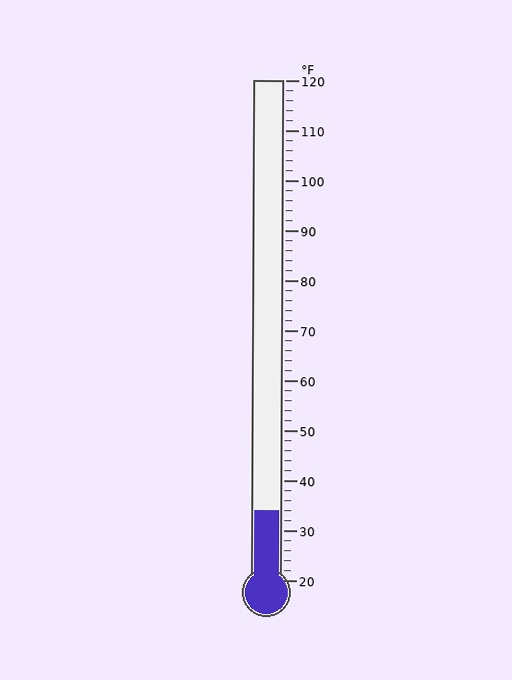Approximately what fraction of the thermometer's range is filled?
The thermometer is filled to approximately 15% of its range.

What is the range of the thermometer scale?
The thermometer scale ranges from 20°F to 120°F.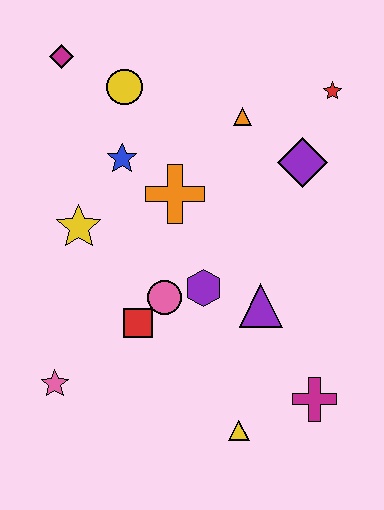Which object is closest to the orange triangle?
The purple diamond is closest to the orange triangle.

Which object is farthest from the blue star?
The magenta cross is farthest from the blue star.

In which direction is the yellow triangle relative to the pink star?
The yellow triangle is to the right of the pink star.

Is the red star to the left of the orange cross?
No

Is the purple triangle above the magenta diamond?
No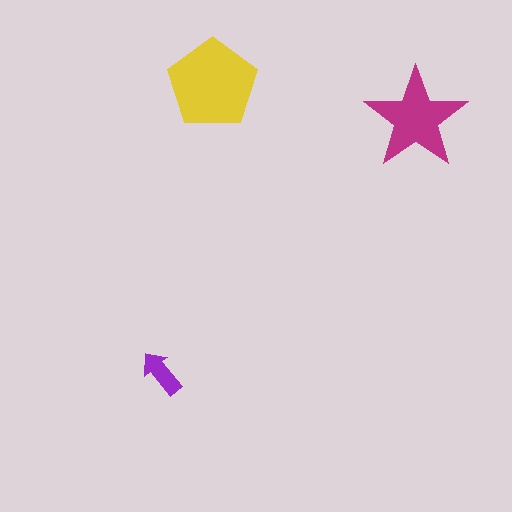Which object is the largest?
The yellow pentagon.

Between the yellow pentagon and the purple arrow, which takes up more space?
The yellow pentagon.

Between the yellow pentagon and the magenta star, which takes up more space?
The yellow pentagon.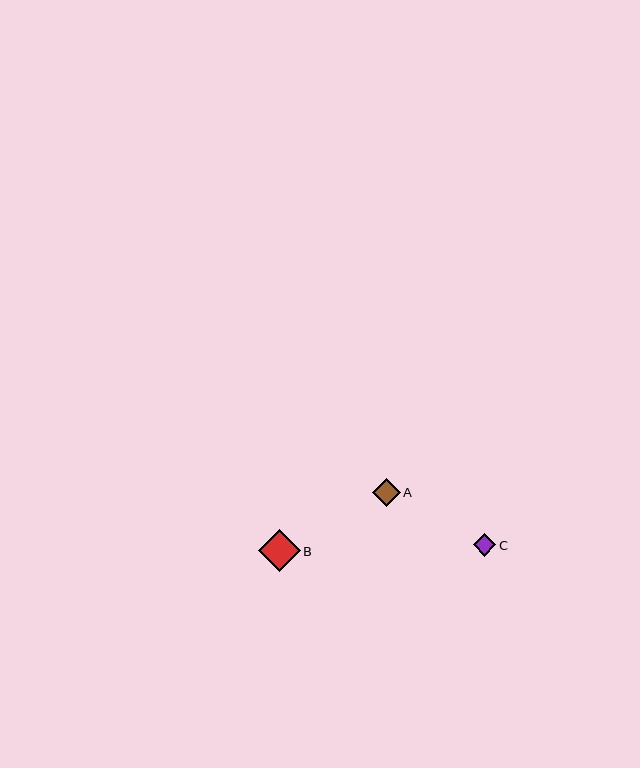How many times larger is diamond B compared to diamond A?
Diamond B is approximately 1.5 times the size of diamond A.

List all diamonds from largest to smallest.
From largest to smallest: B, A, C.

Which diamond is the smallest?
Diamond C is the smallest with a size of approximately 22 pixels.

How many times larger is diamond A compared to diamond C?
Diamond A is approximately 1.2 times the size of diamond C.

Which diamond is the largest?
Diamond B is the largest with a size of approximately 42 pixels.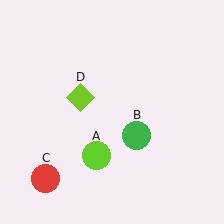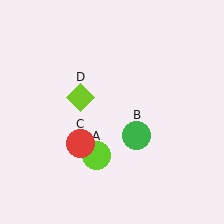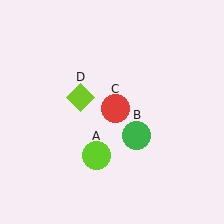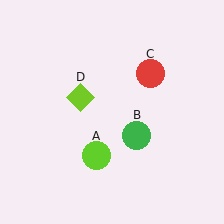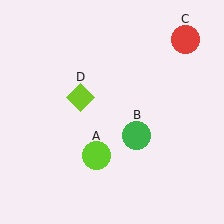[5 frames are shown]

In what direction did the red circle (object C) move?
The red circle (object C) moved up and to the right.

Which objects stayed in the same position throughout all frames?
Lime circle (object A) and green circle (object B) and lime diamond (object D) remained stationary.